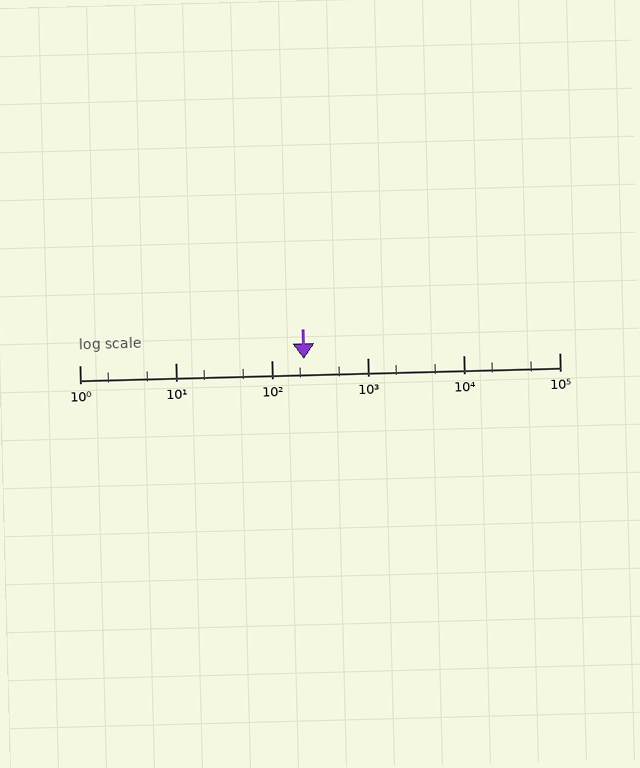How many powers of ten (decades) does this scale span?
The scale spans 5 decades, from 1 to 100000.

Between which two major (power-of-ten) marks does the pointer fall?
The pointer is between 100 and 1000.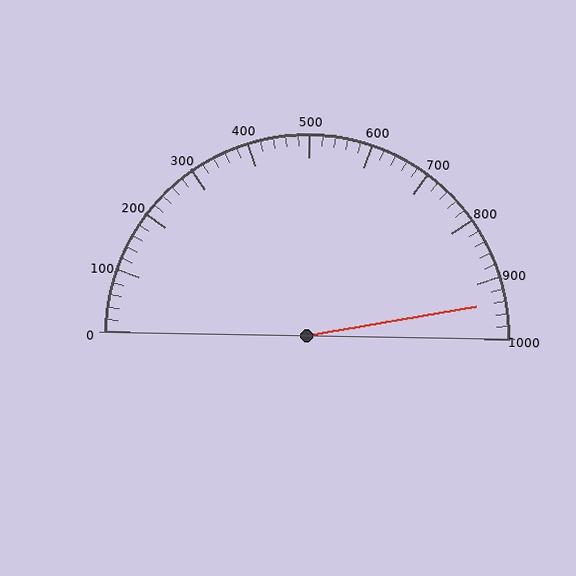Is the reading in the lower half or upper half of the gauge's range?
The reading is in the upper half of the range (0 to 1000).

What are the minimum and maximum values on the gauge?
The gauge ranges from 0 to 1000.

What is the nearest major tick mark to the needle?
The nearest major tick mark is 900.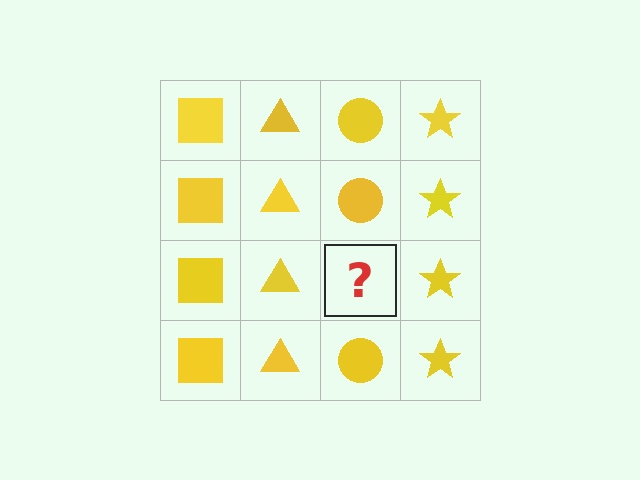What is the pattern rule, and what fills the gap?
The rule is that each column has a consistent shape. The gap should be filled with a yellow circle.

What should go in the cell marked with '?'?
The missing cell should contain a yellow circle.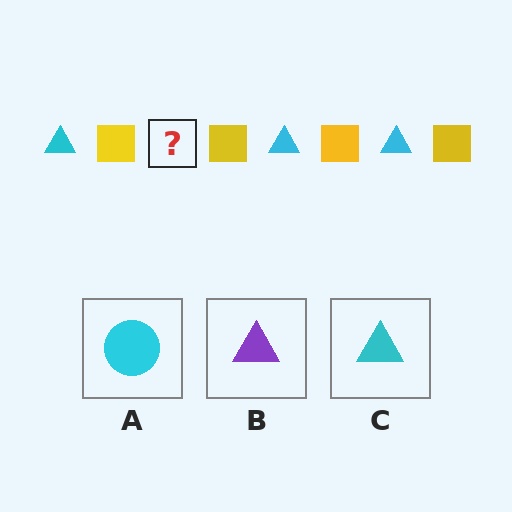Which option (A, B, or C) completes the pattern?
C.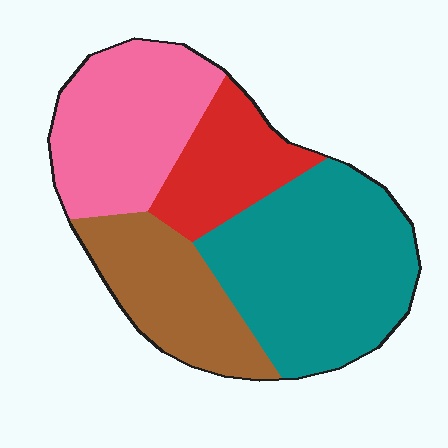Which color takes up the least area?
Red, at roughly 15%.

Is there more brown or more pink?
Pink.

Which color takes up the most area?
Teal, at roughly 40%.